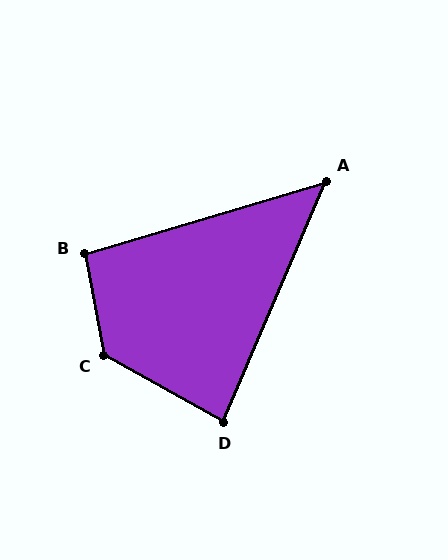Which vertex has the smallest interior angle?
A, at approximately 50 degrees.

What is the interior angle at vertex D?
Approximately 84 degrees (acute).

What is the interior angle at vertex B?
Approximately 96 degrees (obtuse).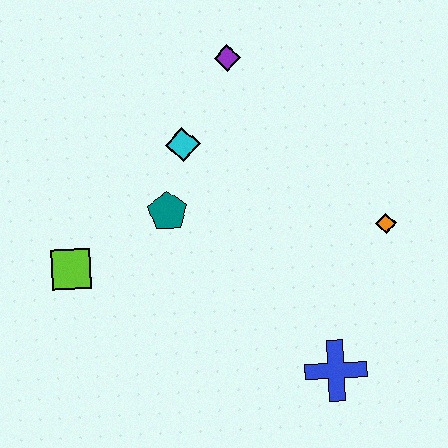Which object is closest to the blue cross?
The orange diamond is closest to the blue cross.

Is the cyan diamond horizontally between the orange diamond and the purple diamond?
No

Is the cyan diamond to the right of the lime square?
Yes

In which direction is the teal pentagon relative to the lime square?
The teal pentagon is to the right of the lime square.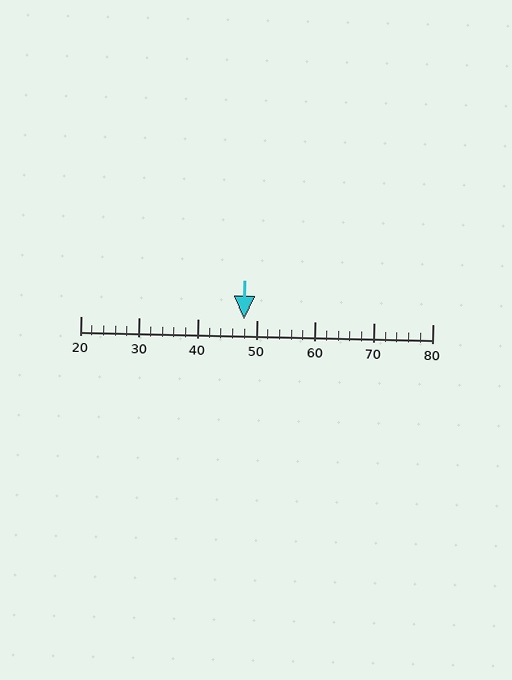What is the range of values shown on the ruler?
The ruler shows values from 20 to 80.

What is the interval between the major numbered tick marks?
The major tick marks are spaced 10 units apart.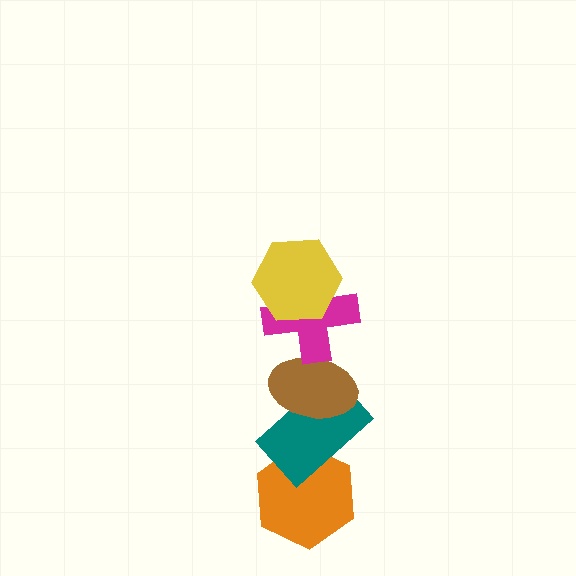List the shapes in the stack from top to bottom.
From top to bottom: the yellow hexagon, the magenta cross, the brown ellipse, the teal rectangle, the orange hexagon.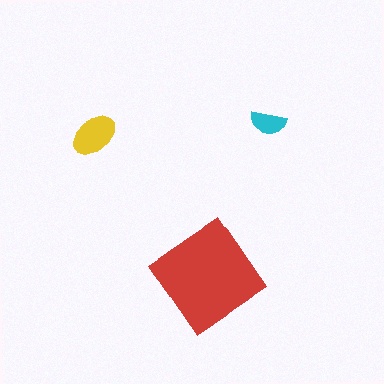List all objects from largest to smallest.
The red diamond, the yellow ellipse, the cyan semicircle.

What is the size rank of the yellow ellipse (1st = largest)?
2nd.